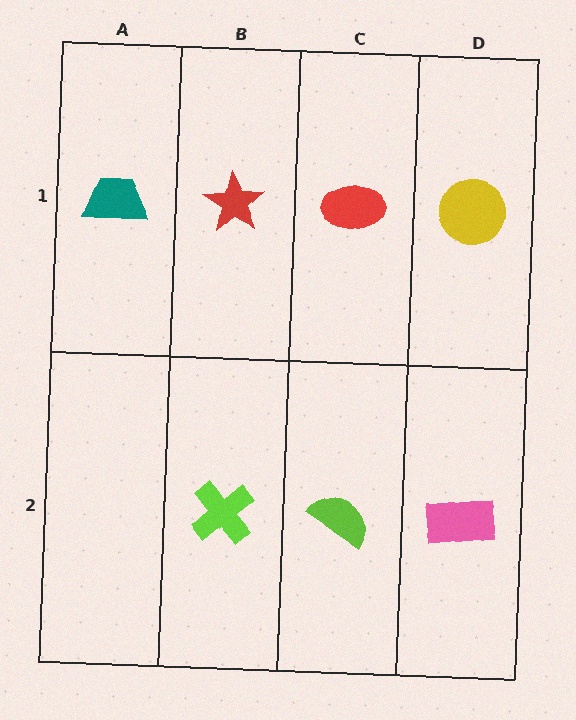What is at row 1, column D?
A yellow circle.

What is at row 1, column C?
A red ellipse.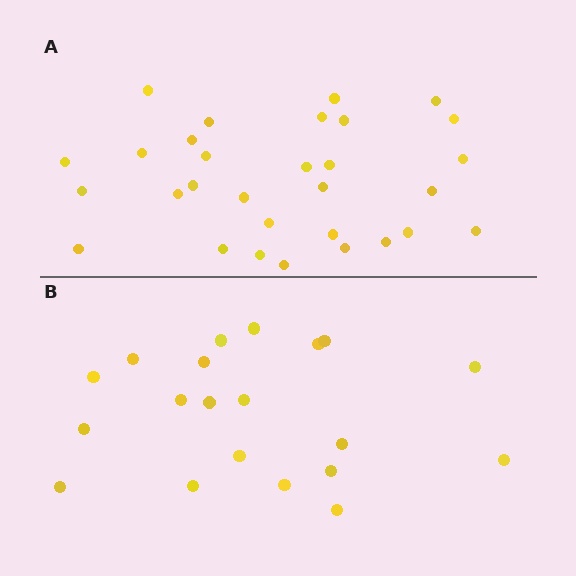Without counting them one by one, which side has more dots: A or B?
Region A (the top region) has more dots.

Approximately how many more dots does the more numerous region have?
Region A has roughly 10 or so more dots than region B.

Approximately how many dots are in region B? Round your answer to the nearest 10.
About 20 dots.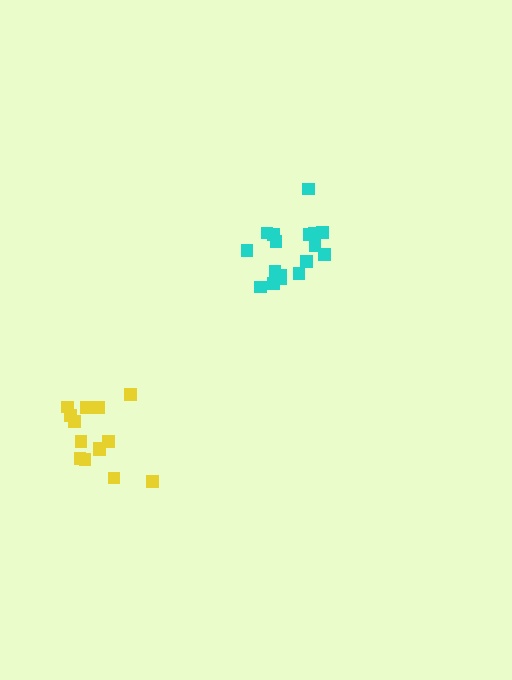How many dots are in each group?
Group 1: 14 dots, Group 2: 17 dots (31 total).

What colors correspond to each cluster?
The clusters are colored: yellow, cyan.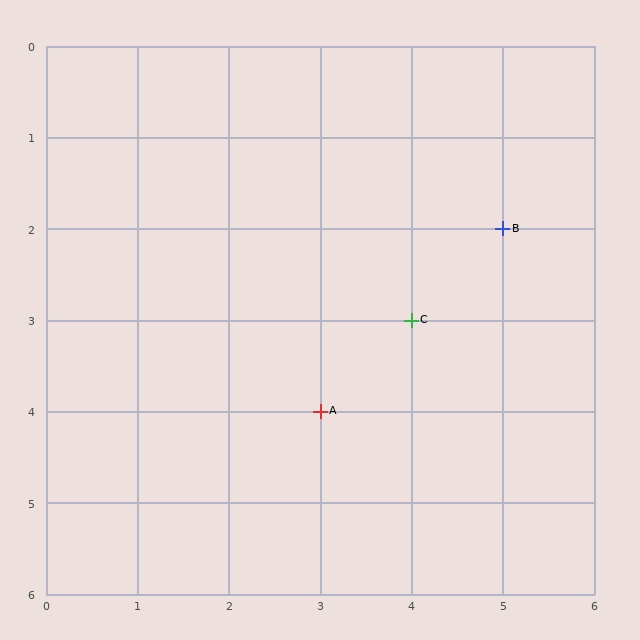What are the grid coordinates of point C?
Point C is at grid coordinates (4, 3).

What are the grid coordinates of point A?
Point A is at grid coordinates (3, 4).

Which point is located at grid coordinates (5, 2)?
Point B is at (5, 2).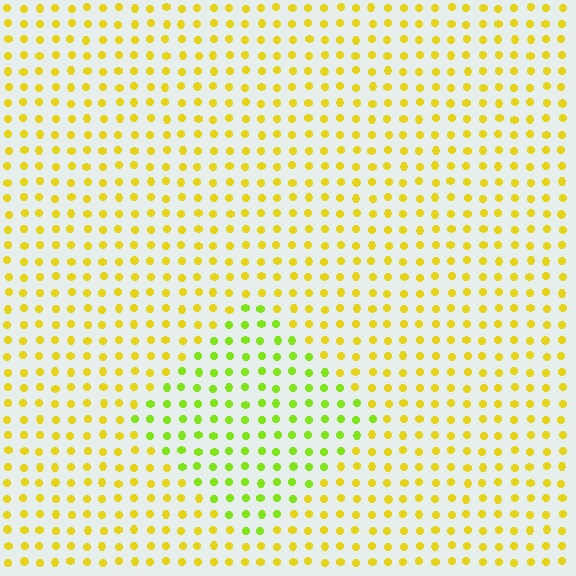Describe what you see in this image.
The image is filled with small yellow elements in a uniform arrangement. A diamond-shaped region is visible where the elements are tinted to a slightly different hue, forming a subtle color boundary.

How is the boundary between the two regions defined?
The boundary is defined purely by a slight shift in hue (about 36 degrees). Spacing, size, and orientation are identical on both sides.